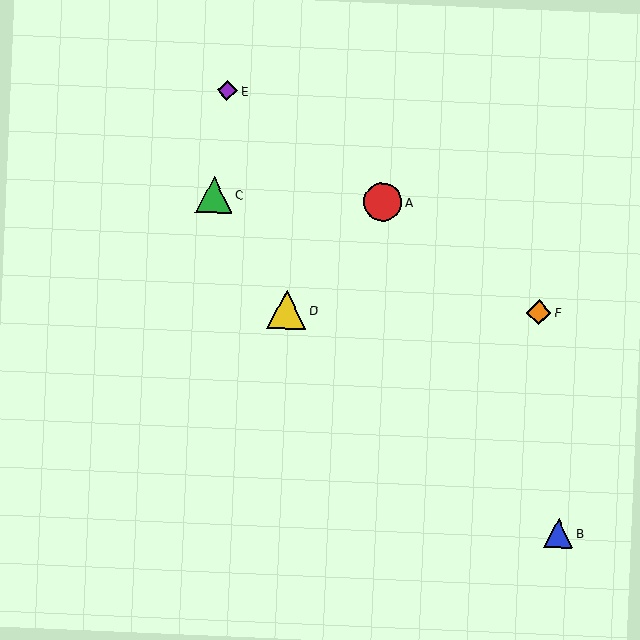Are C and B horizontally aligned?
No, C is at y≈195 and B is at y≈534.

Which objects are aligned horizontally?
Objects A, C are aligned horizontally.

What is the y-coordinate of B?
Object B is at y≈534.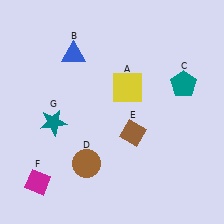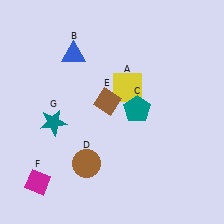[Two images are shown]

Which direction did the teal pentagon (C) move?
The teal pentagon (C) moved left.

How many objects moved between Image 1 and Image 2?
2 objects moved between the two images.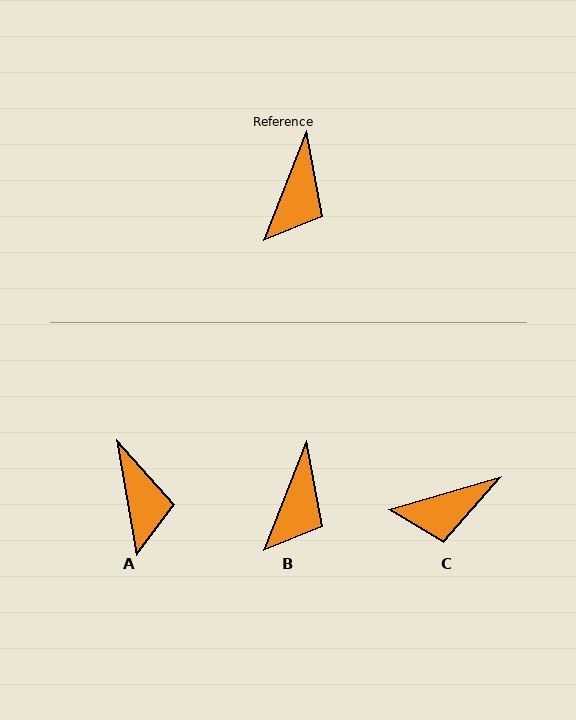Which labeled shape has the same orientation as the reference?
B.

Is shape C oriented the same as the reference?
No, it is off by about 52 degrees.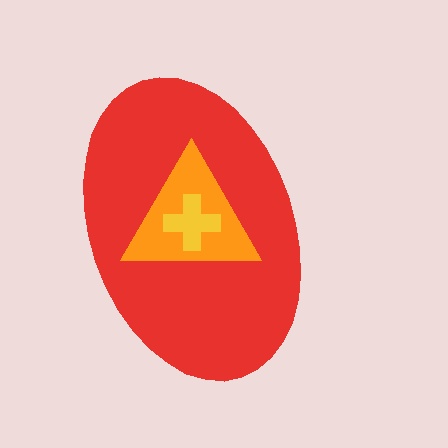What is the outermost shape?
The red ellipse.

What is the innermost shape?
The yellow cross.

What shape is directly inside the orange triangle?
The yellow cross.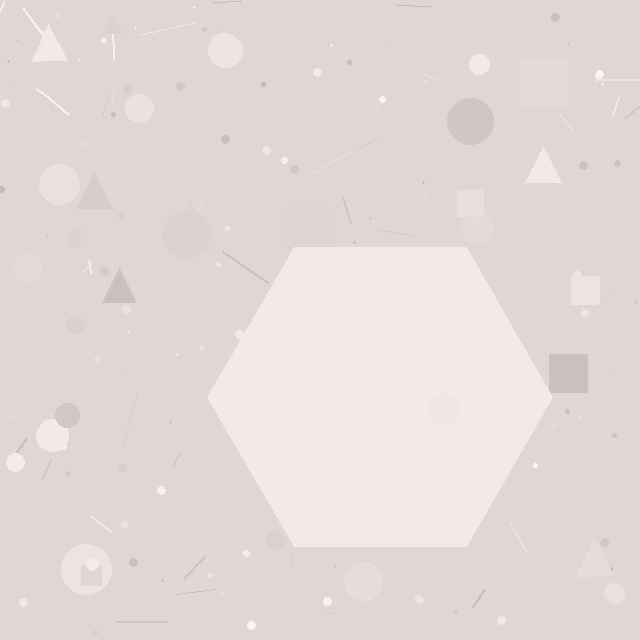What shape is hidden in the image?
A hexagon is hidden in the image.